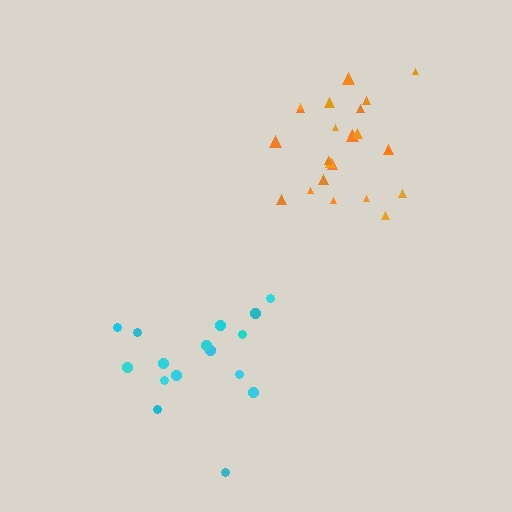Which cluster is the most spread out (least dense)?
Cyan.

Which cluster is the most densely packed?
Orange.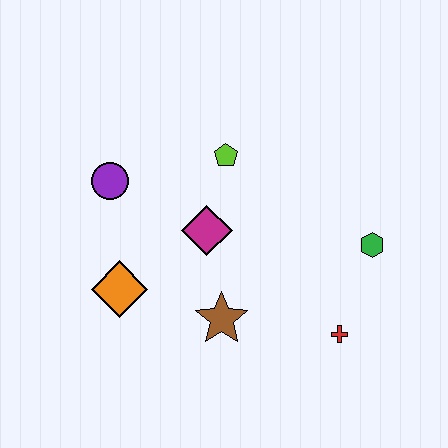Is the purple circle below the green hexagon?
No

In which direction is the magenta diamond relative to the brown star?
The magenta diamond is above the brown star.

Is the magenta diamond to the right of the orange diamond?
Yes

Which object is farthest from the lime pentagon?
The red cross is farthest from the lime pentagon.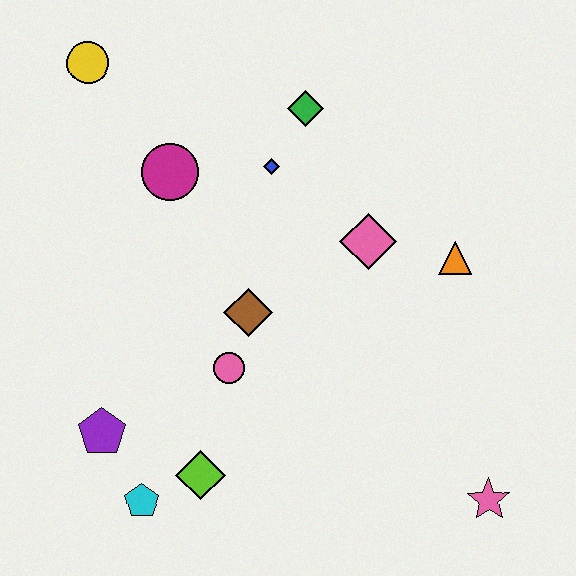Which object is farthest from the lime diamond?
The yellow circle is farthest from the lime diamond.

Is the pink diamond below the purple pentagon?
No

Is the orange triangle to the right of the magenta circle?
Yes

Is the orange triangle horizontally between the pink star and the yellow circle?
Yes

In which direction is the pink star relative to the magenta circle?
The pink star is below the magenta circle.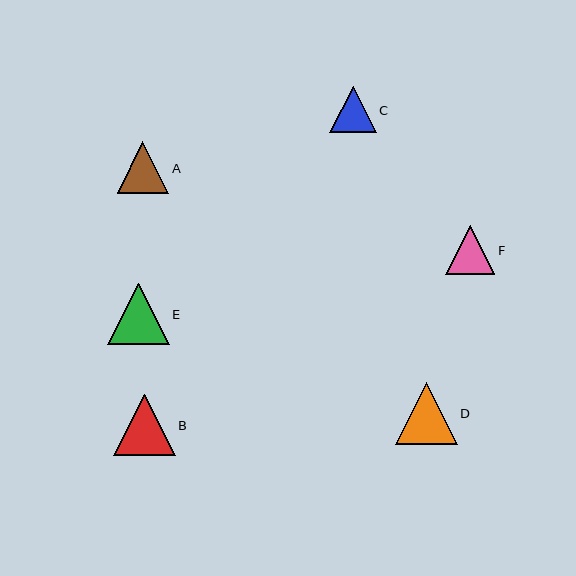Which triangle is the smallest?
Triangle C is the smallest with a size of approximately 46 pixels.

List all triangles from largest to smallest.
From largest to smallest: D, B, E, A, F, C.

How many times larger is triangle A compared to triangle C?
Triangle A is approximately 1.1 times the size of triangle C.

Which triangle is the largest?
Triangle D is the largest with a size of approximately 62 pixels.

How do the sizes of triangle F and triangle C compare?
Triangle F and triangle C are approximately the same size.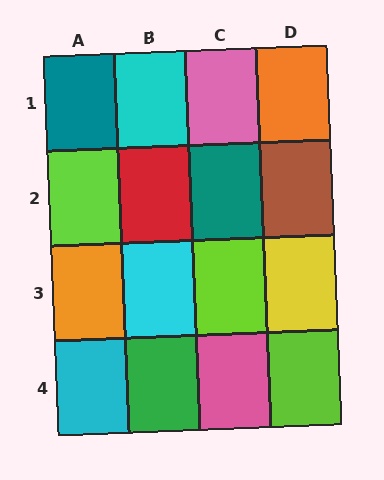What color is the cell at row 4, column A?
Cyan.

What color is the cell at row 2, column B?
Red.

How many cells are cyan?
3 cells are cyan.